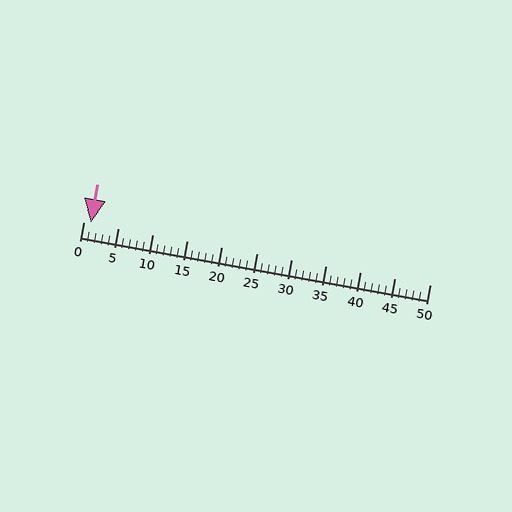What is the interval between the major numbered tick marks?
The major tick marks are spaced 5 units apart.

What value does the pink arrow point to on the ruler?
The pink arrow points to approximately 1.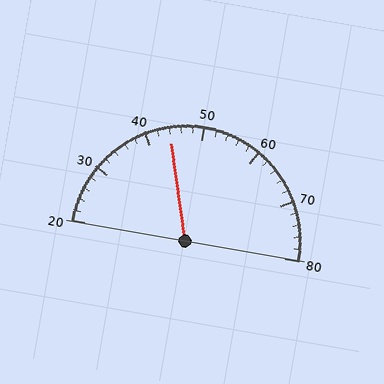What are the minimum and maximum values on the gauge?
The gauge ranges from 20 to 80.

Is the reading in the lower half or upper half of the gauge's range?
The reading is in the lower half of the range (20 to 80).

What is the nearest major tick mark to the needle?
The nearest major tick mark is 40.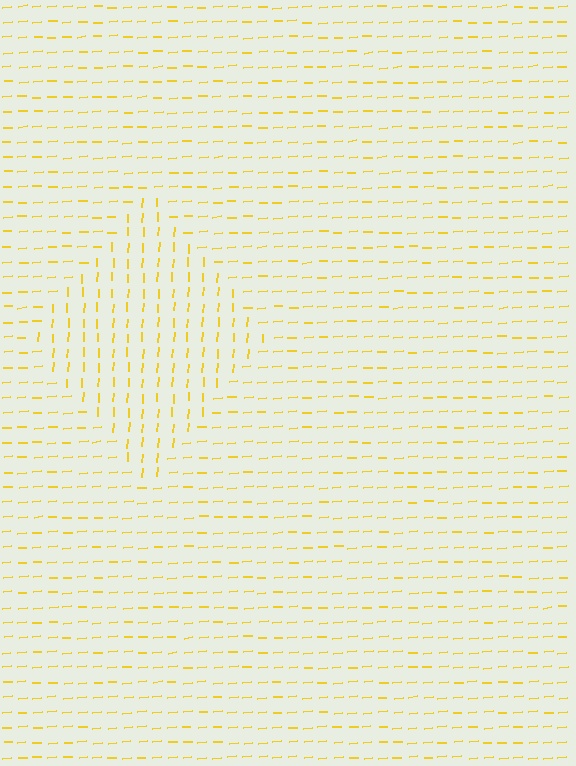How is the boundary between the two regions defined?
The boundary is defined purely by a change in line orientation (approximately 82 degrees difference). All lines are the same color and thickness.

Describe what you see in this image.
The image is filled with small yellow line segments. A diamond region in the image has lines oriented differently from the surrounding lines, creating a visible texture boundary.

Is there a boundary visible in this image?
Yes, there is a texture boundary formed by a change in line orientation.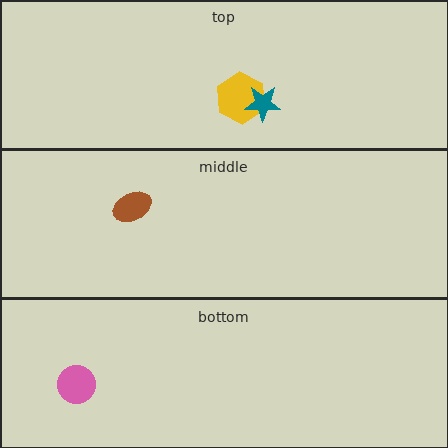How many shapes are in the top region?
2.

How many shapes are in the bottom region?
1.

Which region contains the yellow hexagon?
The top region.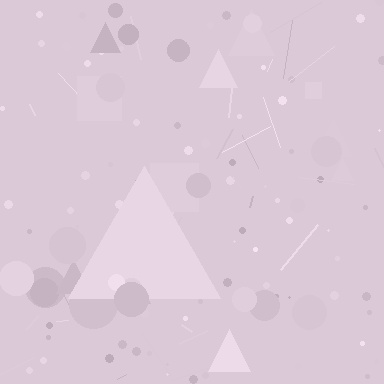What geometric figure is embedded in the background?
A triangle is embedded in the background.